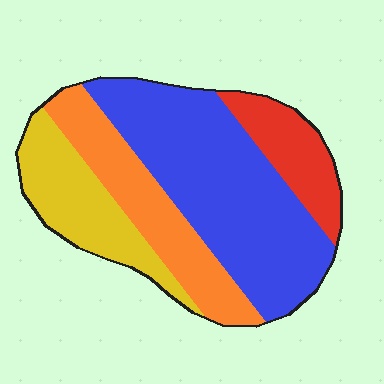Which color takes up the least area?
Red, at roughly 15%.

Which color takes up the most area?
Blue, at roughly 45%.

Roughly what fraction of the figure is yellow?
Yellow covers roughly 20% of the figure.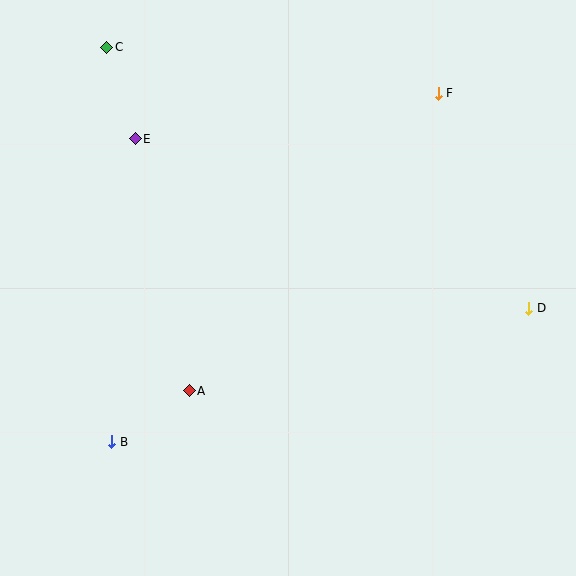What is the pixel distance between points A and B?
The distance between A and B is 93 pixels.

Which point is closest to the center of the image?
Point A at (189, 391) is closest to the center.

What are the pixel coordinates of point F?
Point F is at (438, 93).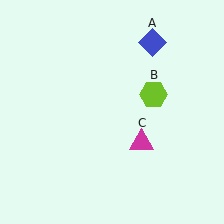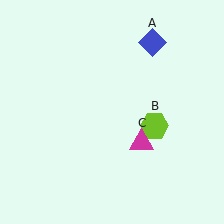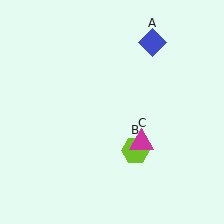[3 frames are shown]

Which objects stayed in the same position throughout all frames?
Blue diamond (object A) and magenta triangle (object C) remained stationary.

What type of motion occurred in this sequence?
The lime hexagon (object B) rotated clockwise around the center of the scene.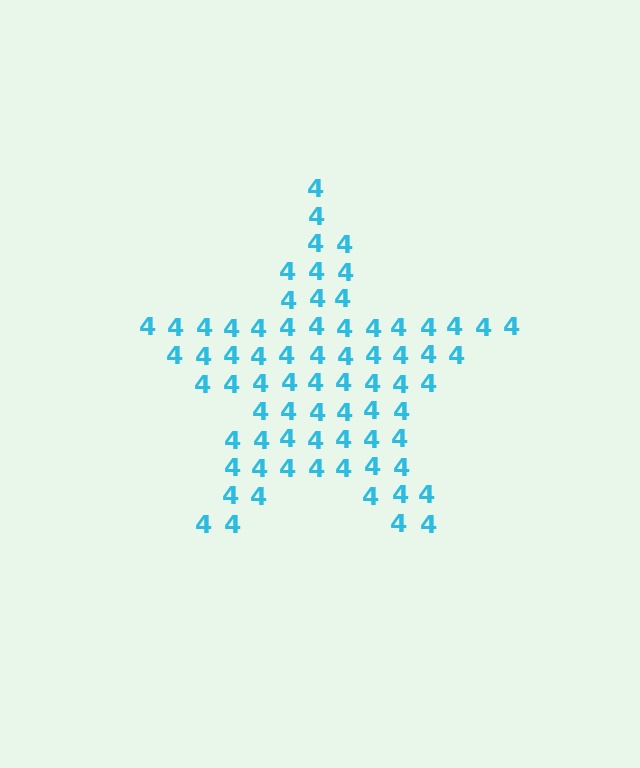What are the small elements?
The small elements are digit 4's.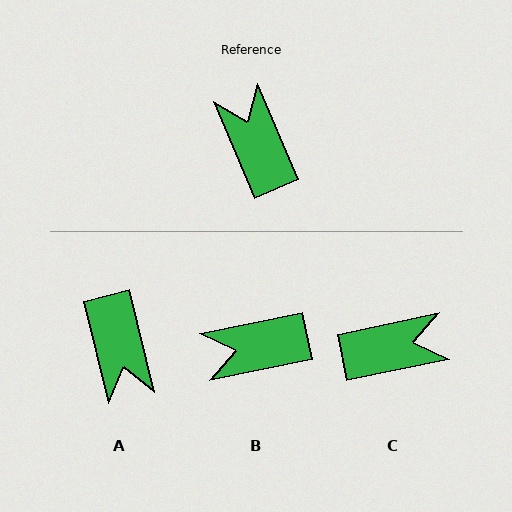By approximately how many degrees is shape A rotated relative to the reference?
Approximately 171 degrees counter-clockwise.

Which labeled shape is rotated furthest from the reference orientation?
A, about 171 degrees away.